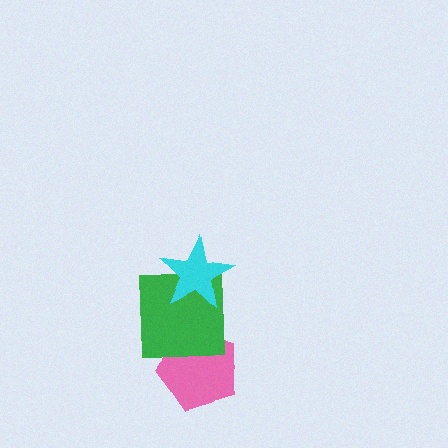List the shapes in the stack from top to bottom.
From top to bottom: the cyan star, the green square, the pink pentagon.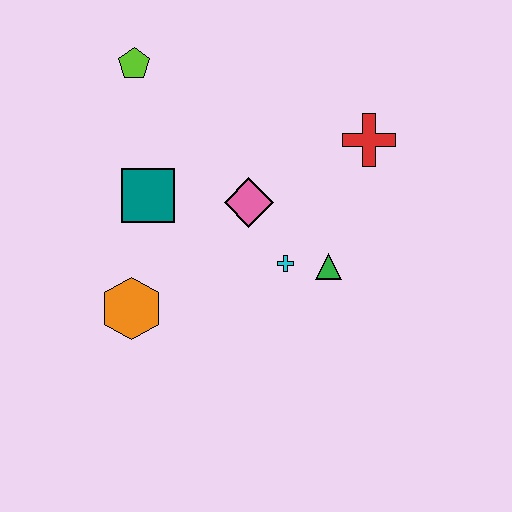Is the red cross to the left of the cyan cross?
No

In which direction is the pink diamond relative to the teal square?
The pink diamond is to the right of the teal square.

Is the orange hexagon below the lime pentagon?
Yes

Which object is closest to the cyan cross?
The green triangle is closest to the cyan cross.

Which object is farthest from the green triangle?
The lime pentagon is farthest from the green triangle.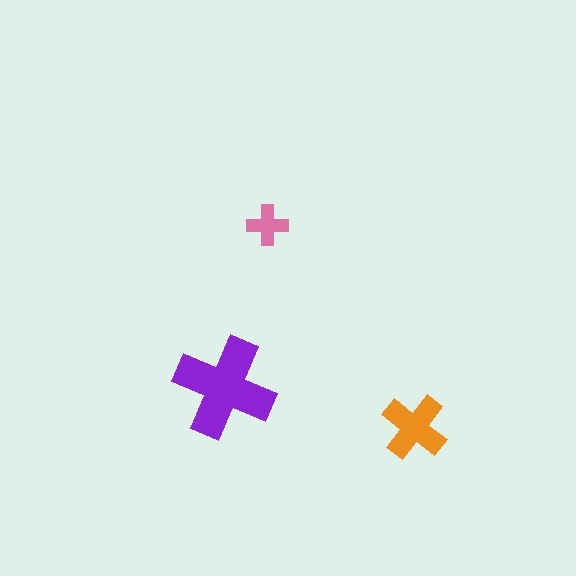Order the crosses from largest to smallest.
the purple one, the orange one, the pink one.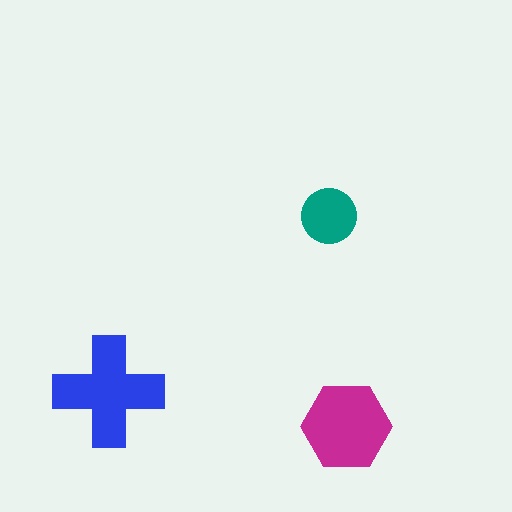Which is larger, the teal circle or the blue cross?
The blue cross.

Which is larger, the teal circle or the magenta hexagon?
The magenta hexagon.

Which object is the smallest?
The teal circle.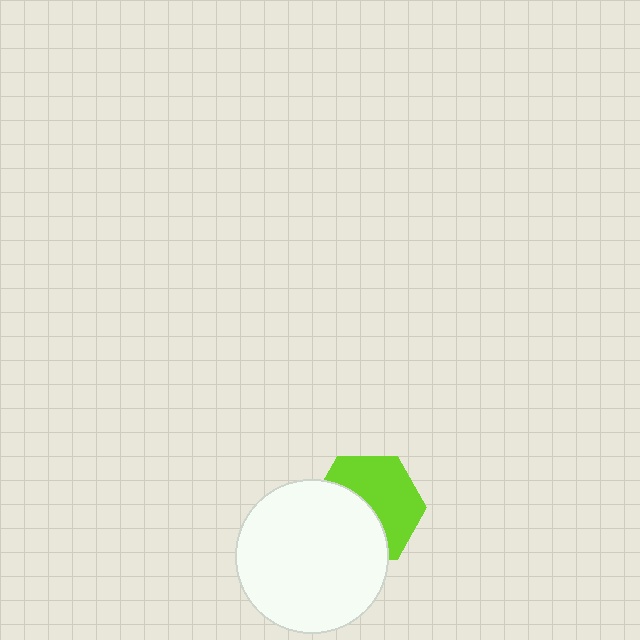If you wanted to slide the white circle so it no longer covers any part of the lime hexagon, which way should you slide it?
Slide it toward the lower-left — that is the most direct way to separate the two shapes.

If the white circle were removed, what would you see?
You would see the complete lime hexagon.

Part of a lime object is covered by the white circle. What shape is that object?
It is a hexagon.